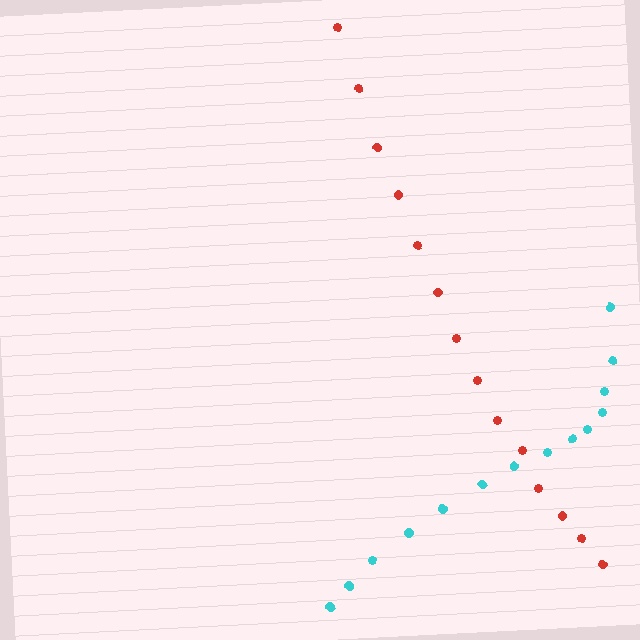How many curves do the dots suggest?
There are 2 distinct paths.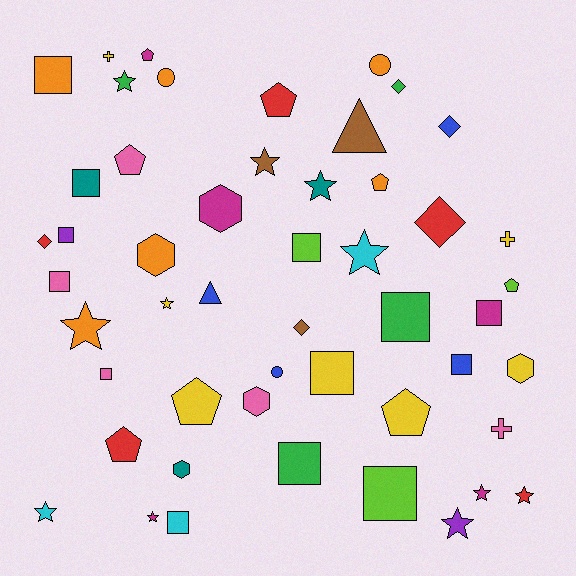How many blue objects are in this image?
There are 4 blue objects.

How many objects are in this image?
There are 50 objects.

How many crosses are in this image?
There are 3 crosses.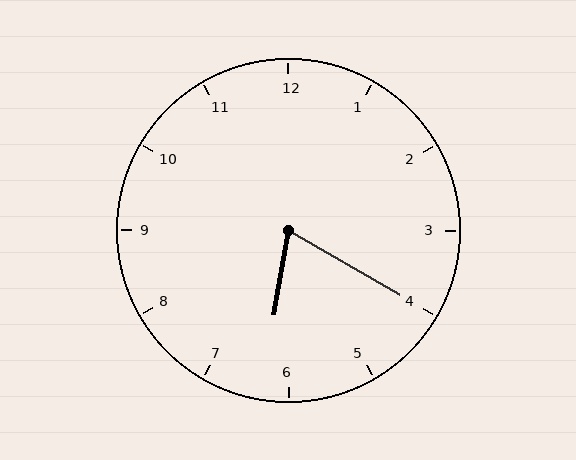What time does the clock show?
6:20.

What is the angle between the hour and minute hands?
Approximately 70 degrees.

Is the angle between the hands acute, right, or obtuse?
It is acute.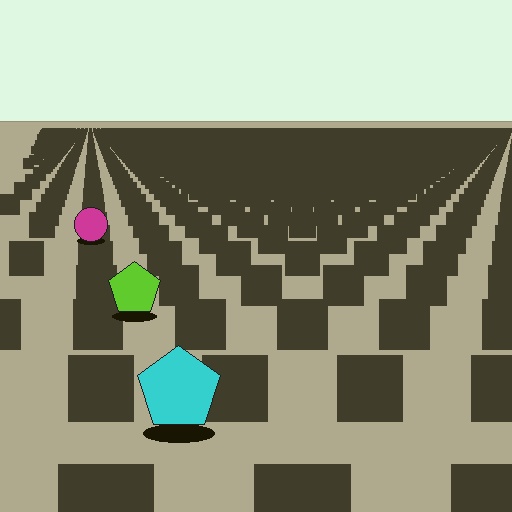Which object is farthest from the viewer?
The magenta circle is farthest from the viewer. It appears smaller and the ground texture around it is denser.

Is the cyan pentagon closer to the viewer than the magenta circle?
Yes. The cyan pentagon is closer — you can tell from the texture gradient: the ground texture is coarser near it.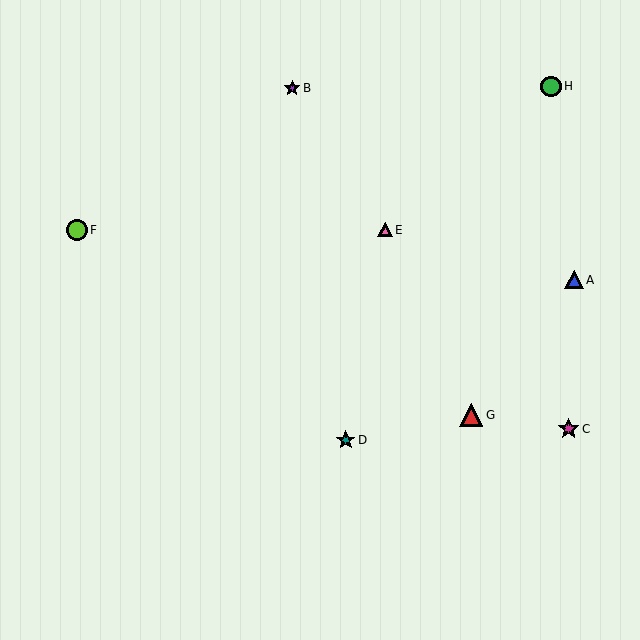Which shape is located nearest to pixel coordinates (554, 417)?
The magenta star (labeled C) at (569, 429) is nearest to that location.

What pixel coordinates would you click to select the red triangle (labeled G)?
Click at (471, 415) to select the red triangle G.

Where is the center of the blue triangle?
The center of the blue triangle is at (574, 280).